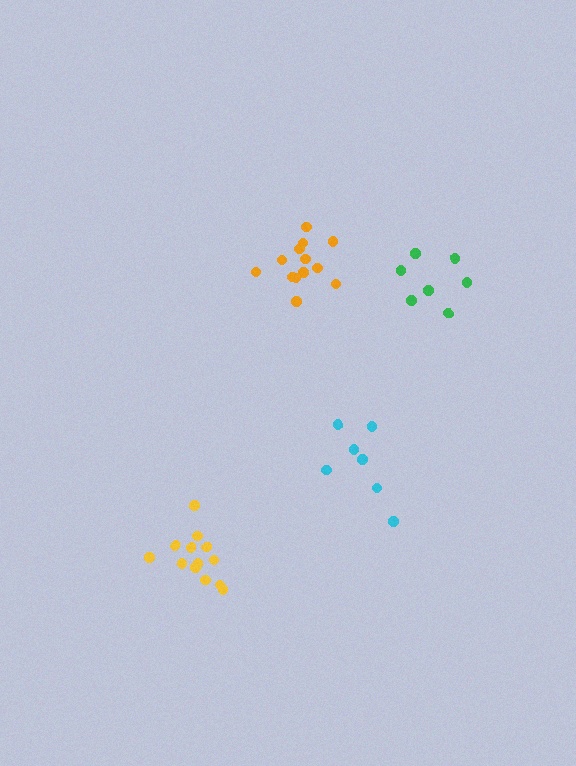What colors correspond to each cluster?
The clusters are colored: cyan, yellow, orange, green.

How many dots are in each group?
Group 1: 7 dots, Group 2: 13 dots, Group 3: 13 dots, Group 4: 7 dots (40 total).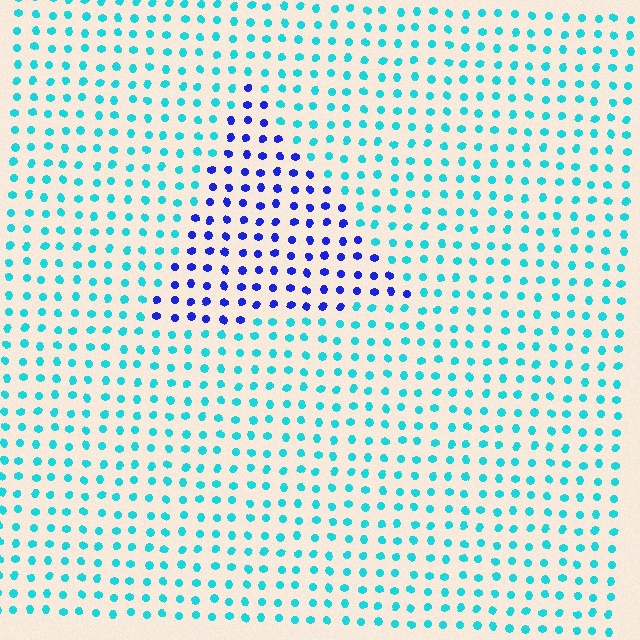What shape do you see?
I see a triangle.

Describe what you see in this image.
The image is filled with small cyan elements in a uniform arrangement. A triangle-shaped region is visible where the elements are tinted to a slightly different hue, forming a subtle color boundary.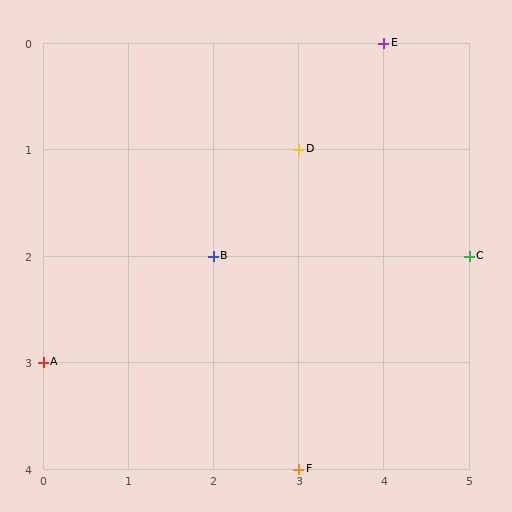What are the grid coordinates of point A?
Point A is at grid coordinates (0, 3).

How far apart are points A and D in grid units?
Points A and D are 3 columns and 2 rows apart (about 3.6 grid units diagonally).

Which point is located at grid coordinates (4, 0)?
Point E is at (4, 0).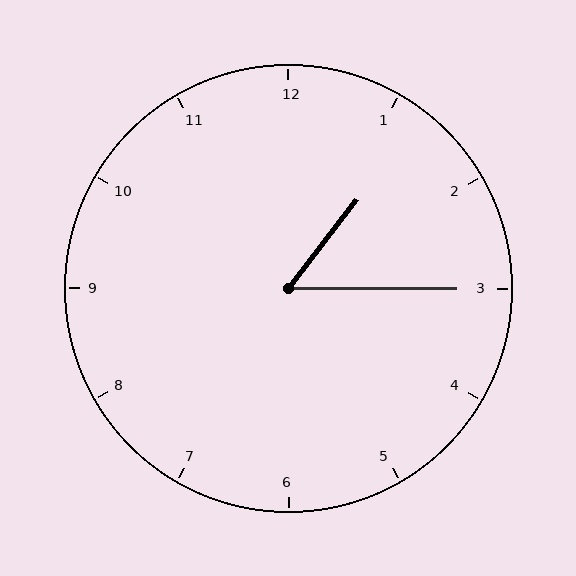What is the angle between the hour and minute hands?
Approximately 52 degrees.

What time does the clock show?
1:15.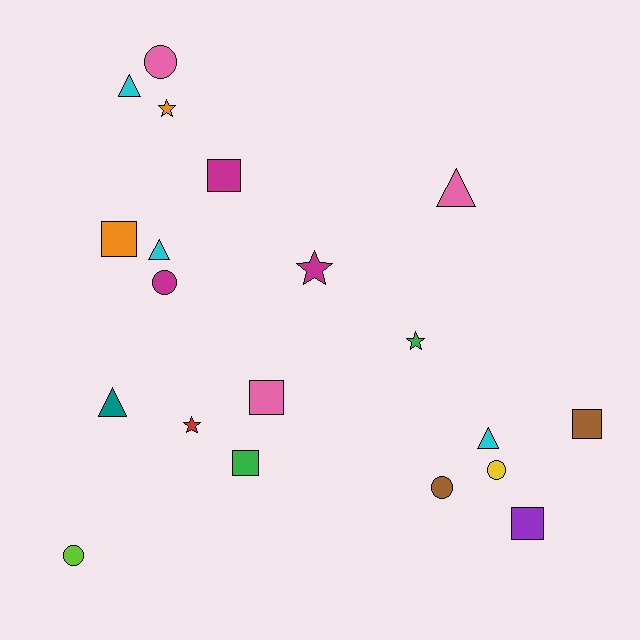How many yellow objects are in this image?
There is 1 yellow object.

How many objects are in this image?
There are 20 objects.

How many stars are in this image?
There are 4 stars.